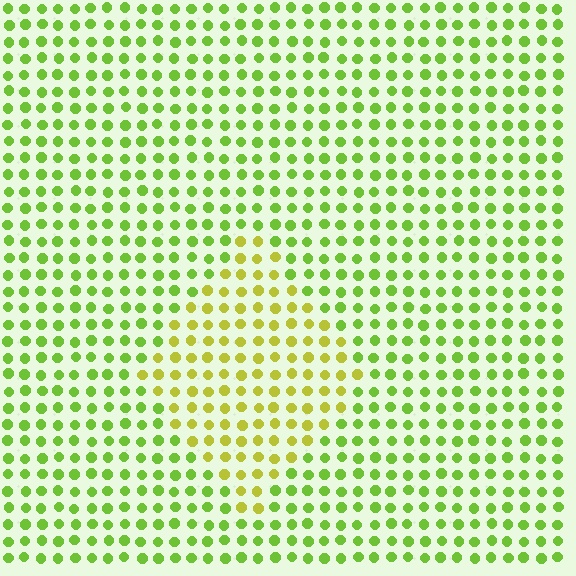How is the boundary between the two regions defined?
The boundary is defined purely by a slight shift in hue (about 31 degrees). Spacing, size, and orientation are identical on both sides.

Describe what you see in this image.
The image is filled with small lime elements in a uniform arrangement. A diamond-shaped region is visible where the elements are tinted to a slightly different hue, forming a subtle color boundary.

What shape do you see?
I see a diamond.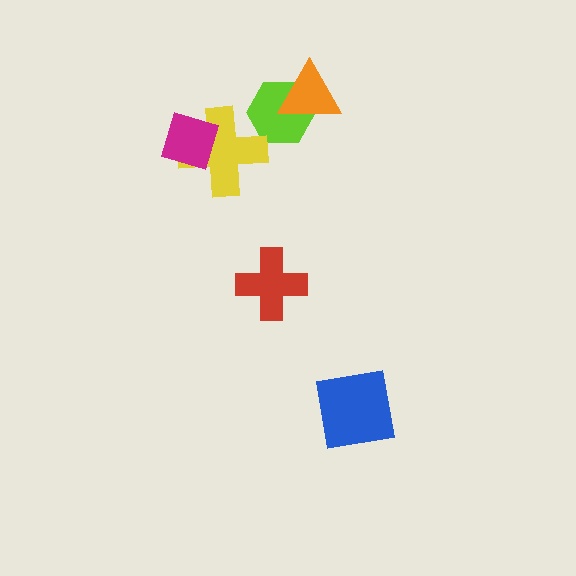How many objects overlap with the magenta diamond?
1 object overlaps with the magenta diamond.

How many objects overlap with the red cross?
0 objects overlap with the red cross.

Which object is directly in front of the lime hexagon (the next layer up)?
The yellow cross is directly in front of the lime hexagon.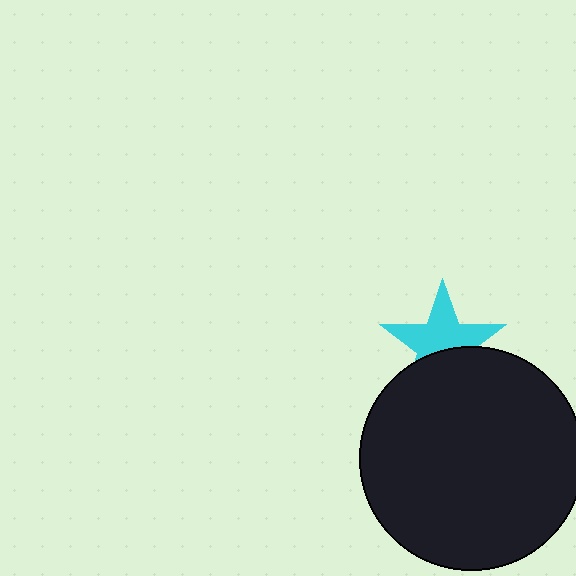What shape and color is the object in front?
The object in front is a black circle.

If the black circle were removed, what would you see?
You would see the complete cyan star.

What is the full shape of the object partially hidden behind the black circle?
The partially hidden object is a cyan star.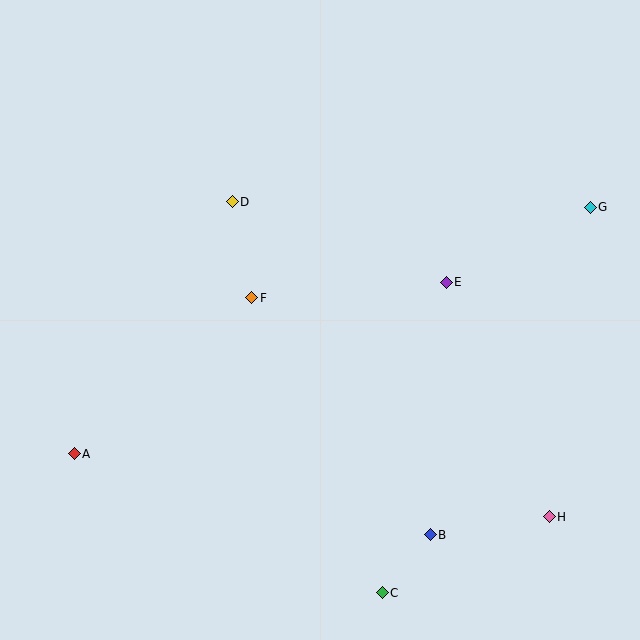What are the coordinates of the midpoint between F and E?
The midpoint between F and E is at (349, 290).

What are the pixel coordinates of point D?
Point D is at (232, 202).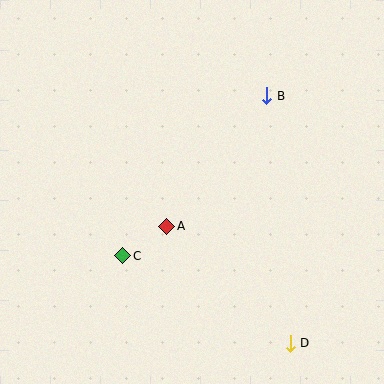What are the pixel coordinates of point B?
Point B is at (267, 96).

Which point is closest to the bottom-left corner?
Point C is closest to the bottom-left corner.